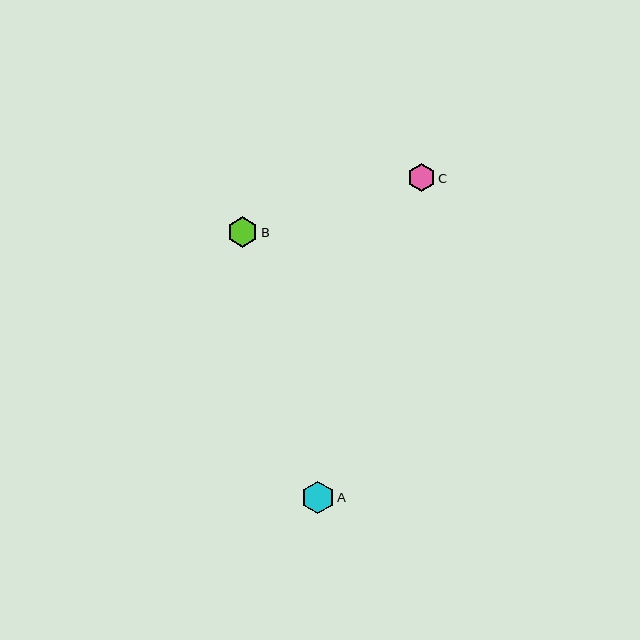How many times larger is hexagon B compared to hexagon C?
Hexagon B is approximately 1.1 times the size of hexagon C.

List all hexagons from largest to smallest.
From largest to smallest: A, B, C.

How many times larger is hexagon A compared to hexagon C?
Hexagon A is approximately 1.2 times the size of hexagon C.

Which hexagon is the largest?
Hexagon A is the largest with a size of approximately 33 pixels.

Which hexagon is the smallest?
Hexagon C is the smallest with a size of approximately 27 pixels.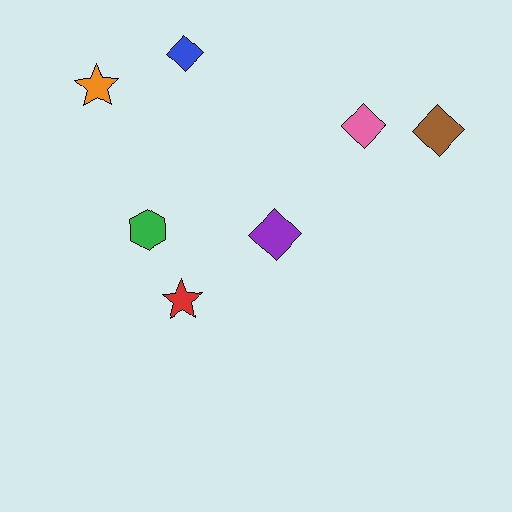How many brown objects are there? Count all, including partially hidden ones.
There is 1 brown object.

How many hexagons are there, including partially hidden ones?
There is 1 hexagon.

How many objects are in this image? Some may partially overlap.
There are 7 objects.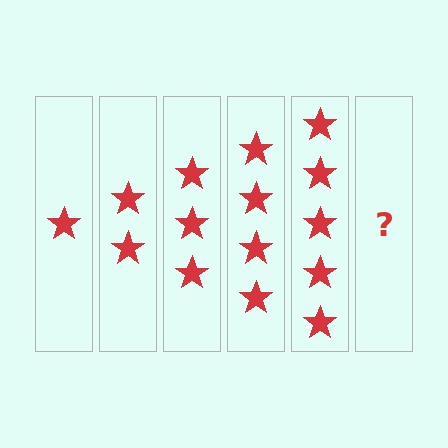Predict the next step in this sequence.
The next step is 6 stars.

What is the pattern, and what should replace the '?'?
The pattern is that each step adds one more star. The '?' should be 6 stars.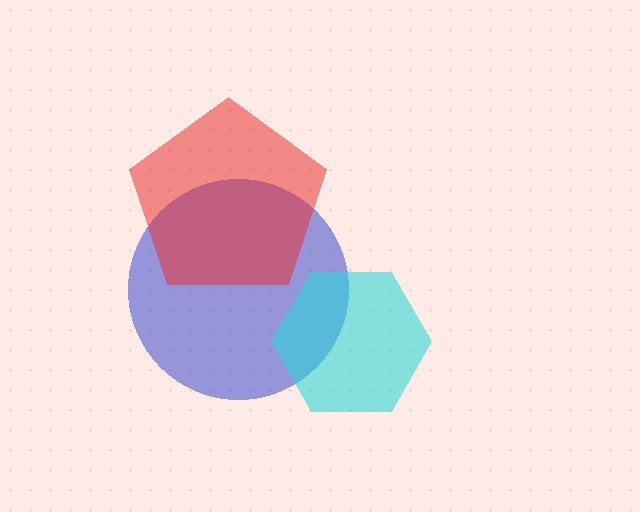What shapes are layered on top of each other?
The layered shapes are: a blue circle, a red pentagon, a cyan hexagon.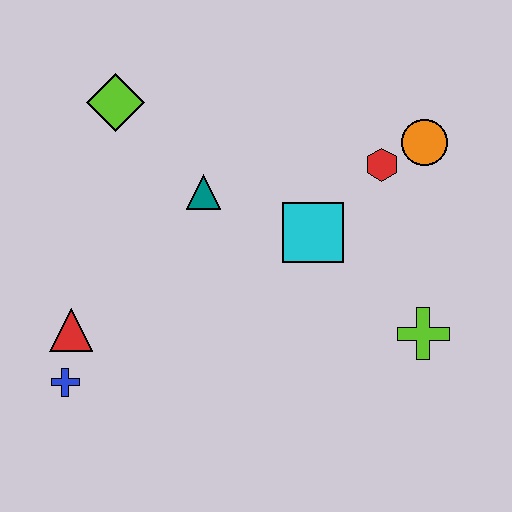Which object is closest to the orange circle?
The red hexagon is closest to the orange circle.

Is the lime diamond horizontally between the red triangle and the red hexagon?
Yes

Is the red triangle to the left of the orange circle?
Yes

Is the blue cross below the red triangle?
Yes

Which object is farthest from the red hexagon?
The blue cross is farthest from the red hexagon.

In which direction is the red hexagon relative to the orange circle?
The red hexagon is to the left of the orange circle.